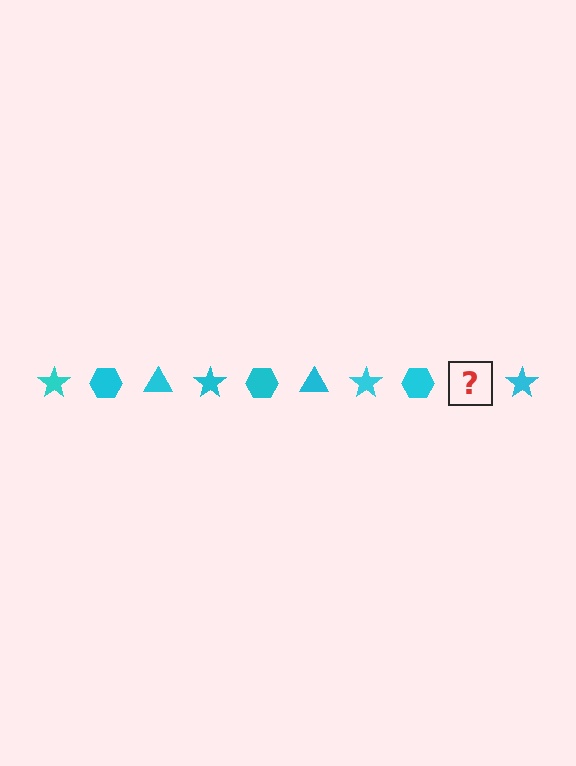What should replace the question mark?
The question mark should be replaced with a cyan triangle.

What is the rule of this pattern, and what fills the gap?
The rule is that the pattern cycles through star, hexagon, triangle shapes in cyan. The gap should be filled with a cyan triangle.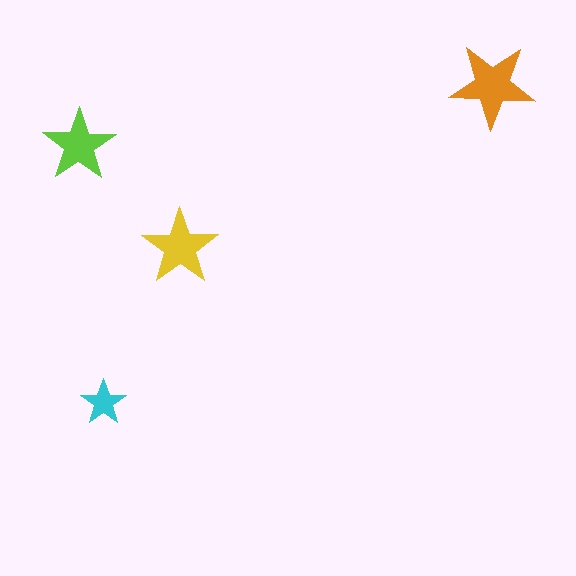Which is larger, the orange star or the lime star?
The orange one.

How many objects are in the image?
There are 4 objects in the image.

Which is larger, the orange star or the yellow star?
The orange one.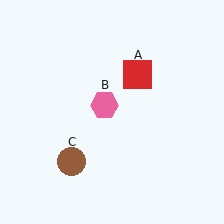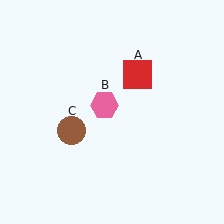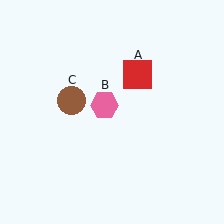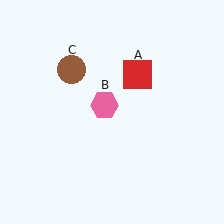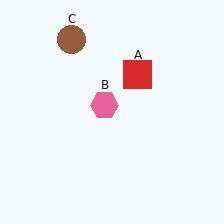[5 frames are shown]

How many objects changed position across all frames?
1 object changed position: brown circle (object C).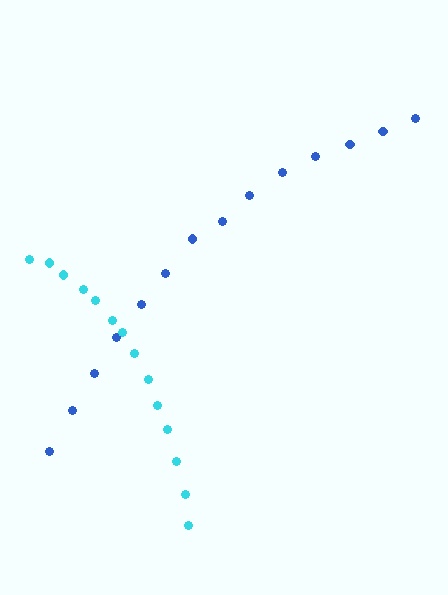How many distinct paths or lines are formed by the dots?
There are 2 distinct paths.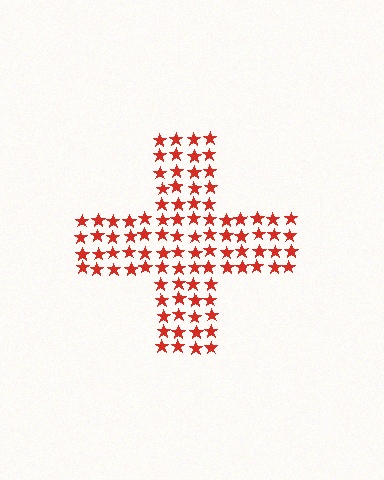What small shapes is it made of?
It is made of small stars.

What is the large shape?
The large shape is a cross.